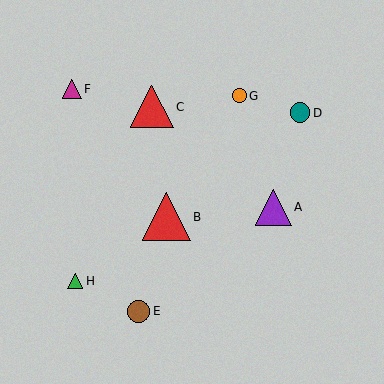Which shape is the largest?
The red triangle (labeled B) is the largest.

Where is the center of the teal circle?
The center of the teal circle is at (300, 113).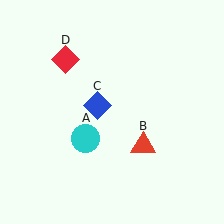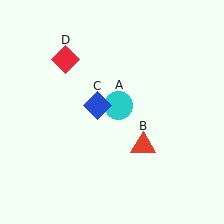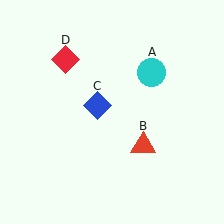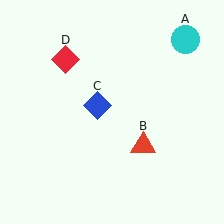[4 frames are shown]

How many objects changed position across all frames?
1 object changed position: cyan circle (object A).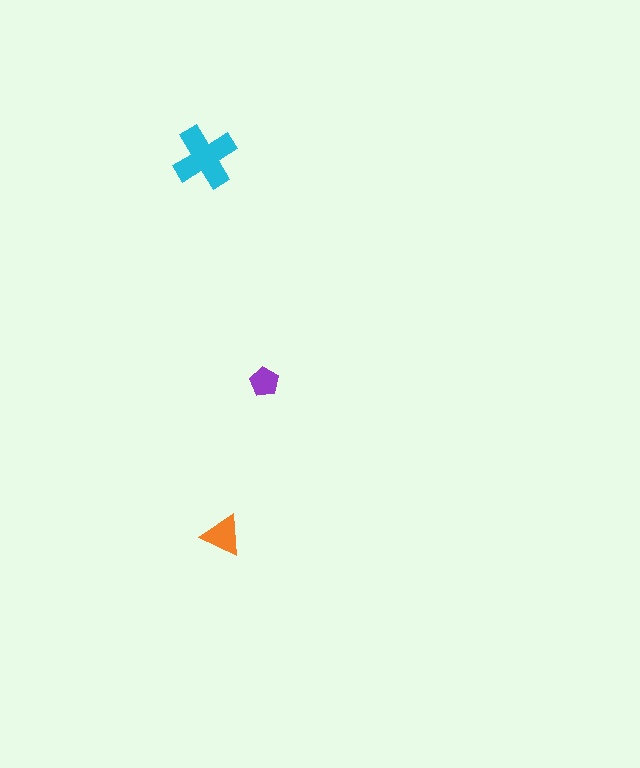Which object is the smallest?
The purple pentagon.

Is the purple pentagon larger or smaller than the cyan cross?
Smaller.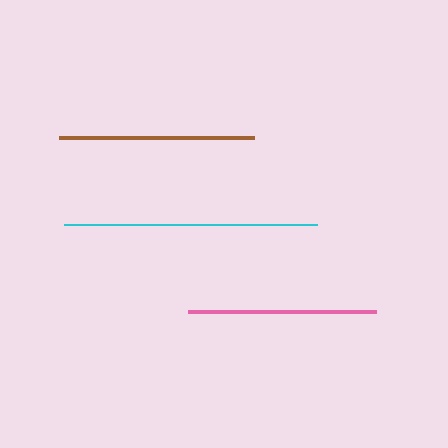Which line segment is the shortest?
The pink line is the shortest at approximately 189 pixels.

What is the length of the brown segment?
The brown segment is approximately 196 pixels long.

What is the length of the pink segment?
The pink segment is approximately 189 pixels long.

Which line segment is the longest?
The cyan line is the longest at approximately 253 pixels.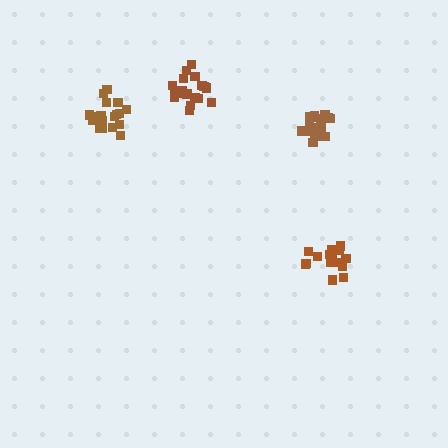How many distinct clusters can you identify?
There are 4 distinct clusters.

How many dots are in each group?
Group 1: 20 dots, Group 2: 19 dots, Group 3: 15 dots, Group 4: 18 dots (72 total).